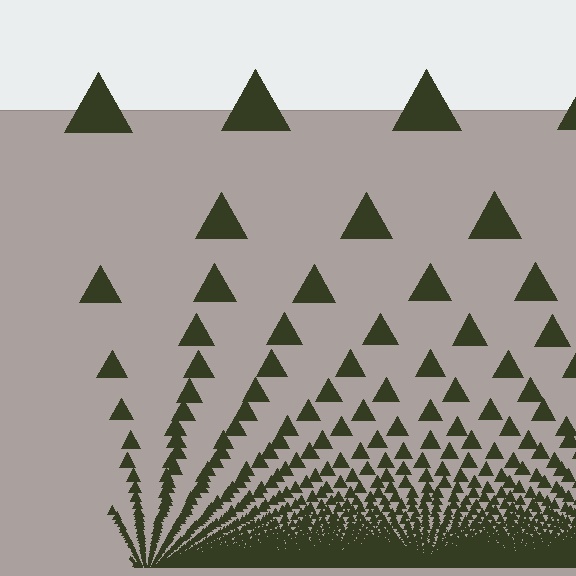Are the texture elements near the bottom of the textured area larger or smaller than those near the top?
Smaller. The gradient is inverted — elements near the bottom are smaller and denser.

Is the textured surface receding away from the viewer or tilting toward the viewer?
The surface appears to tilt toward the viewer. Texture elements get larger and sparser toward the top.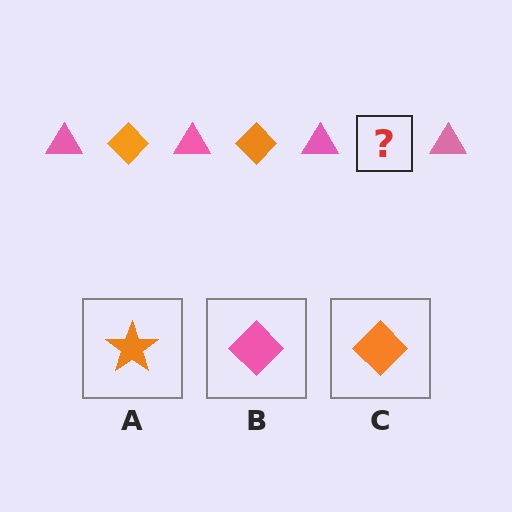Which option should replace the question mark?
Option C.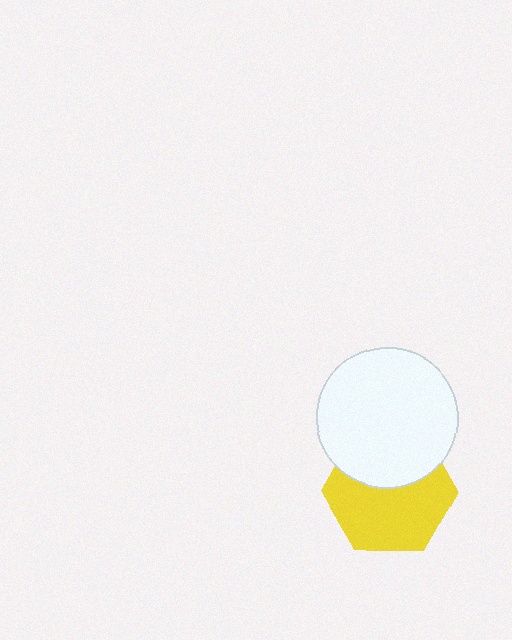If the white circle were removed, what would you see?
You would see the complete yellow hexagon.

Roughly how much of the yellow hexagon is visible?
About half of it is visible (roughly 62%).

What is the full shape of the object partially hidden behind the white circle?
The partially hidden object is a yellow hexagon.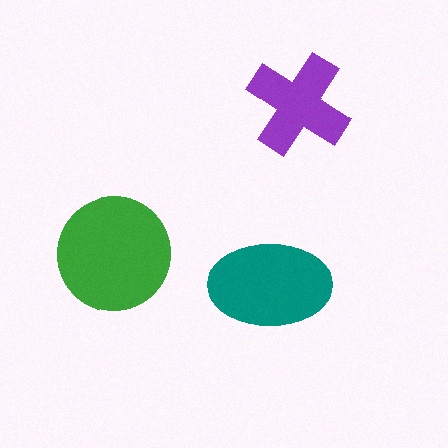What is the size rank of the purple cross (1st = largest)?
3rd.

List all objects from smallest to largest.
The purple cross, the teal ellipse, the green circle.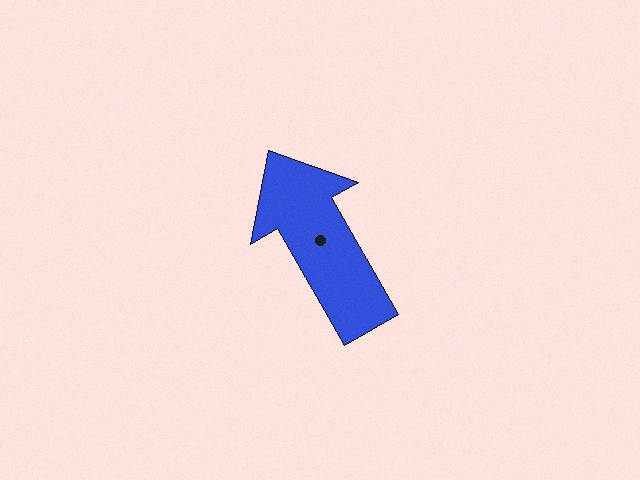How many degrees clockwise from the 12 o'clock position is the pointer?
Approximately 330 degrees.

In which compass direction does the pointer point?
Northwest.